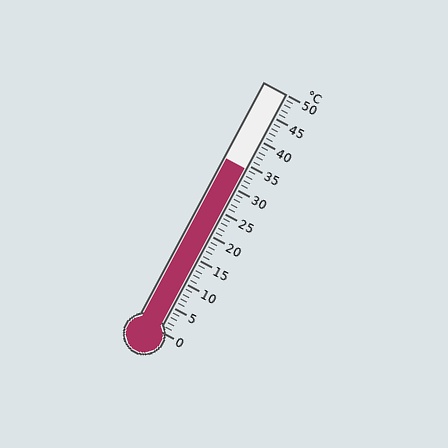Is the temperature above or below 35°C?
The temperature is below 35°C.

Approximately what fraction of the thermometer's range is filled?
The thermometer is filled to approximately 70% of its range.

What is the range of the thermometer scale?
The thermometer scale ranges from 0°C to 50°C.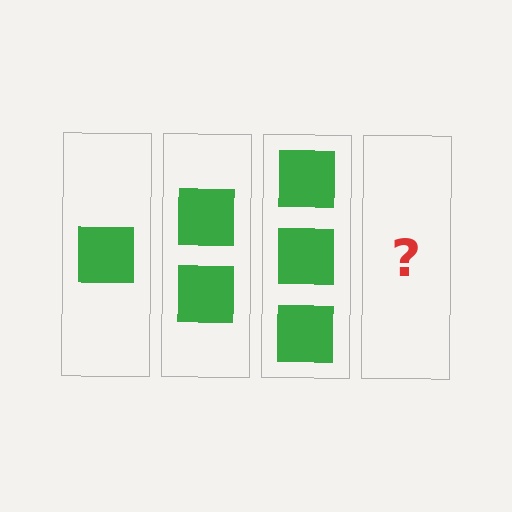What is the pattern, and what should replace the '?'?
The pattern is that each step adds one more square. The '?' should be 4 squares.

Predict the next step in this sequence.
The next step is 4 squares.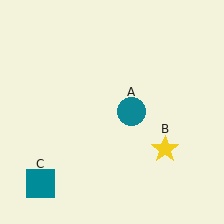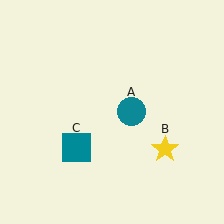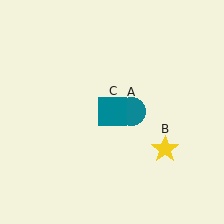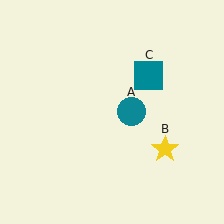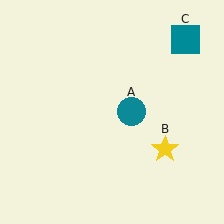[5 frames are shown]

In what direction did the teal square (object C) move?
The teal square (object C) moved up and to the right.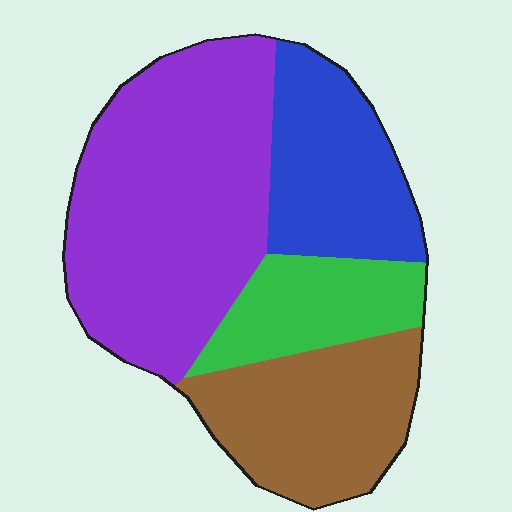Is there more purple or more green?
Purple.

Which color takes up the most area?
Purple, at roughly 45%.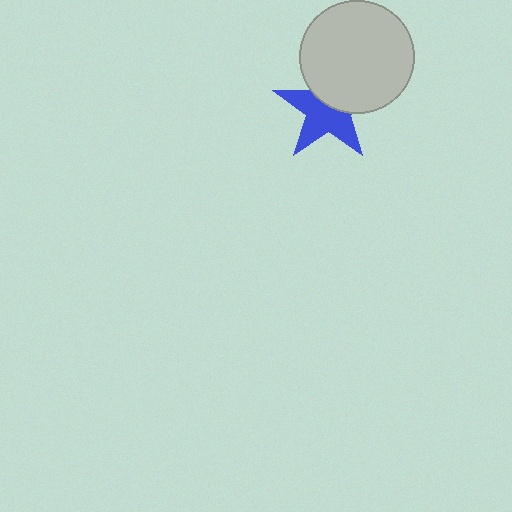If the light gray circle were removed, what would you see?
You would see the complete blue star.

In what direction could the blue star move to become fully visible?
The blue star could move down. That would shift it out from behind the light gray circle entirely.